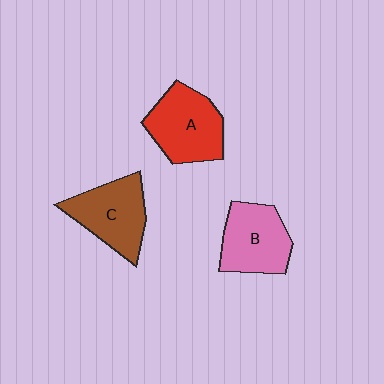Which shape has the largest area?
Shape A (red).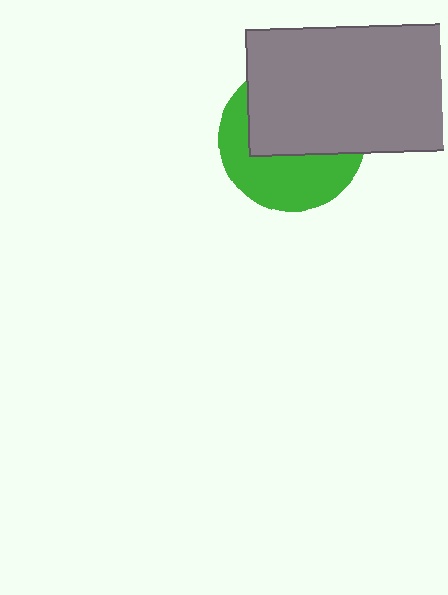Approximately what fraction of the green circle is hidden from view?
Roughly 54% of the green circle is hidden behind the gray rectangle.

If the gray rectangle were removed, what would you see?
You would see the complete green circle.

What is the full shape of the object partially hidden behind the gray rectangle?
The partially hidden object is a green circle.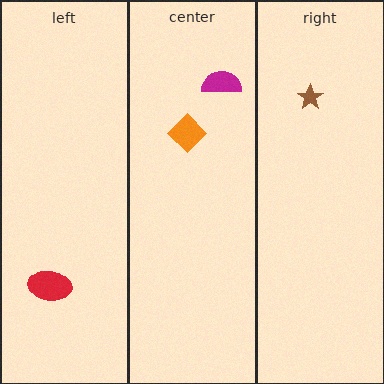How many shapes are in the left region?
1.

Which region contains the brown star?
The right region.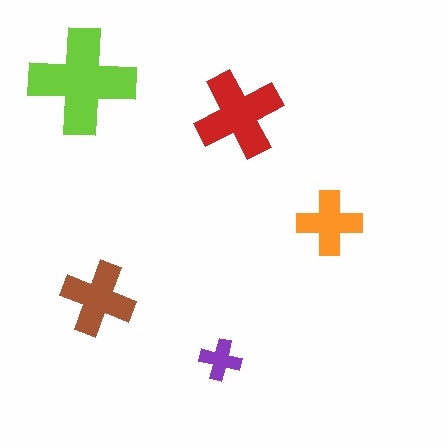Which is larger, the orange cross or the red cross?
The red one.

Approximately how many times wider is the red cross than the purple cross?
About 2 times wider.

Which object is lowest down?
The purple cross is bottommost.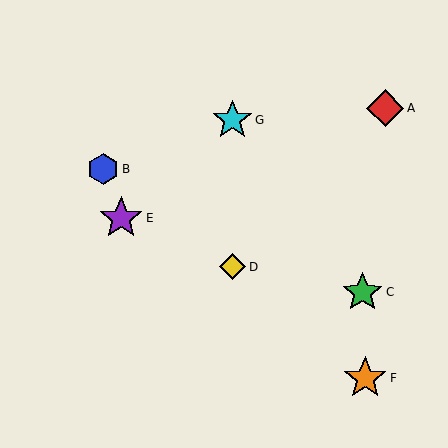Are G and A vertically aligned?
No, G is at x≈232 and A is at x≈385.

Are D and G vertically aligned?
Yes, both are at x≈232.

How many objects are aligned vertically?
2 objects (D, G) are aligned vertically.